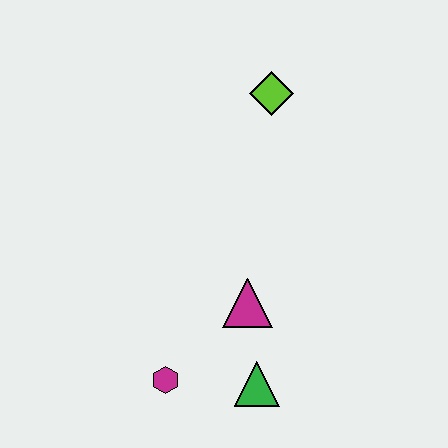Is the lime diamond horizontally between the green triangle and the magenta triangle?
No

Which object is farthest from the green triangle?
The lime diamond is farthest from the green triangle.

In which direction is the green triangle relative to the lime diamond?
The green triangle is below the lime diamond.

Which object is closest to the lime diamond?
The magenta triangle is closest to the lime diamond.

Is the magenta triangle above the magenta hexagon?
Yes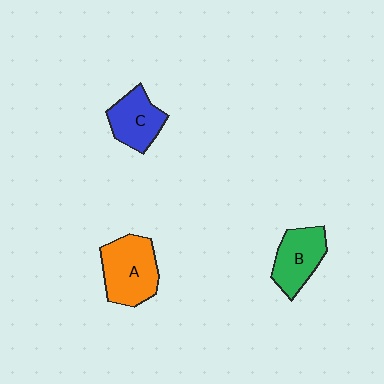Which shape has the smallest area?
Shape C (blue).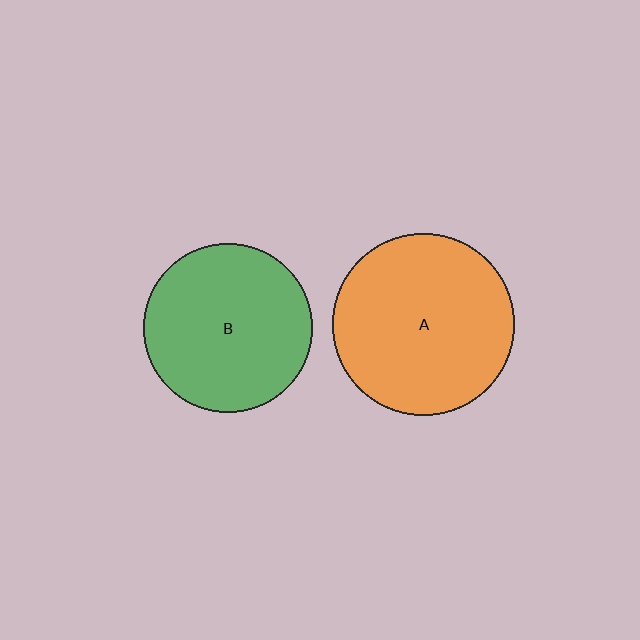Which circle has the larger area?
Circle A (orange).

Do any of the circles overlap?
No, none of the circles overlap.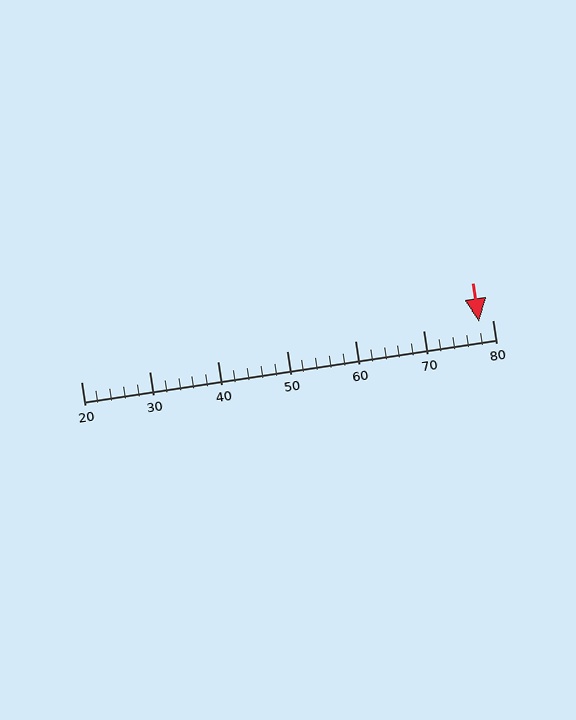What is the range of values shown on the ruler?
The ruler shows values from 20 to 80.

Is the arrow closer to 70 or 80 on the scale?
The arrow is closer to 80.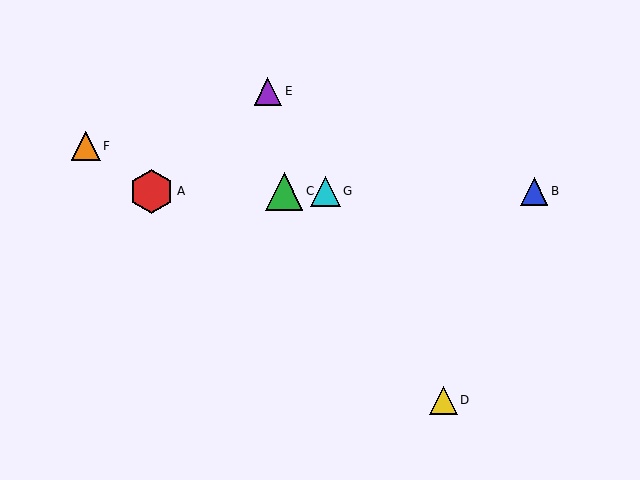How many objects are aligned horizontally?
4 objects (A, B, C, G) are aligned horizontally.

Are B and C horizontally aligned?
Yes, both are at y≈191.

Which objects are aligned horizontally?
Objects A, B, C, G are aligned horizontally.